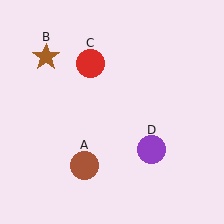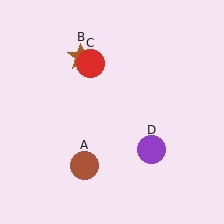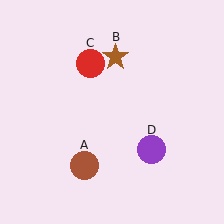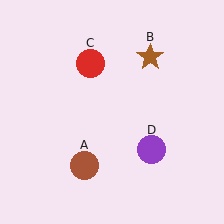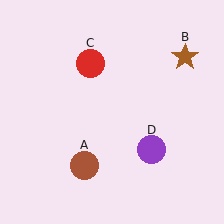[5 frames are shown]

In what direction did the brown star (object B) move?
The brown star (object B) moved right.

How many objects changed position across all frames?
1 object changed position: brown star (object B).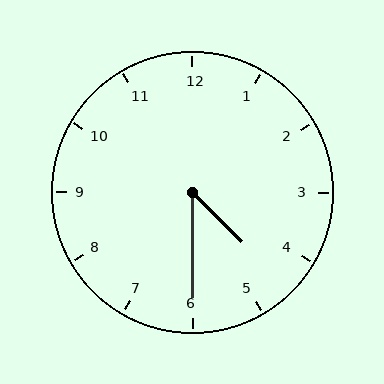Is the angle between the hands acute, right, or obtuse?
It is acute.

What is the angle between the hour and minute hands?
Approximately 45 degrees.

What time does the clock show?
4:30.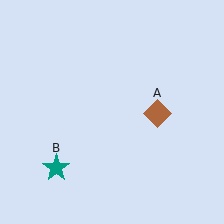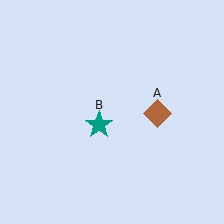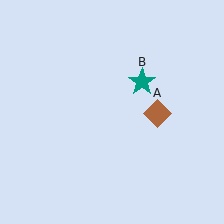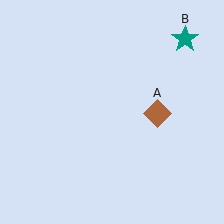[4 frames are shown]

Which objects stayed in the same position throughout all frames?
Brown diamond (object A) remained stationary.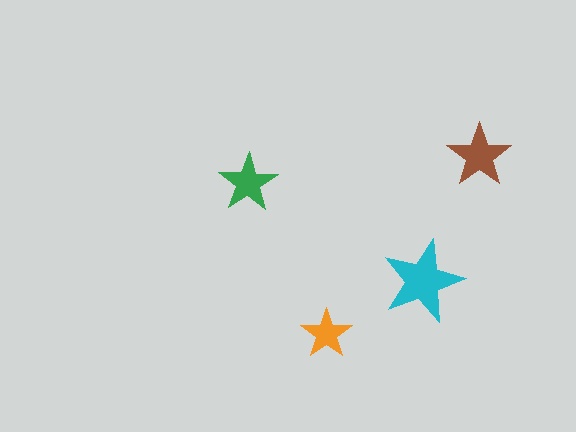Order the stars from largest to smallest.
the cyan one, the brown one, the green one, the orange one.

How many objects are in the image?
There are 4 objects in the image.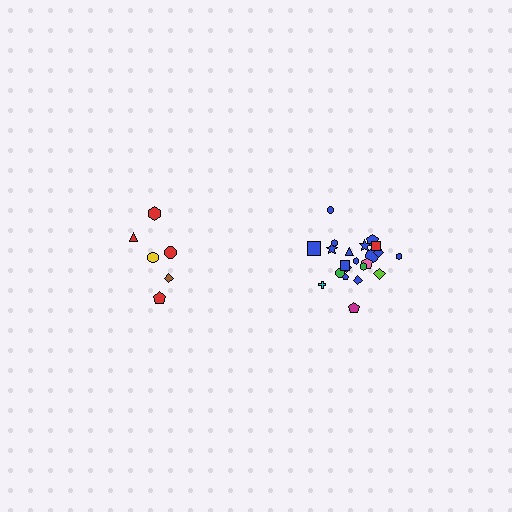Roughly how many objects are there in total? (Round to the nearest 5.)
Roughly 30 objects in total.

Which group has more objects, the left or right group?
The right group.